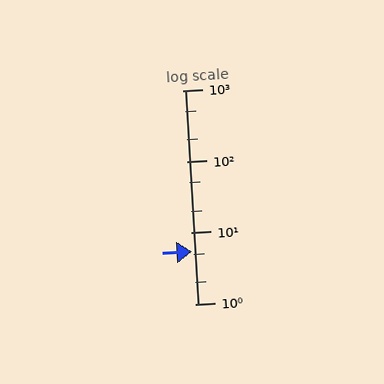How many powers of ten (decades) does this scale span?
The scale spans 3 decades, from 1 to 1000.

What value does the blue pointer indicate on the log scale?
The pointer indicates approximately 5.4.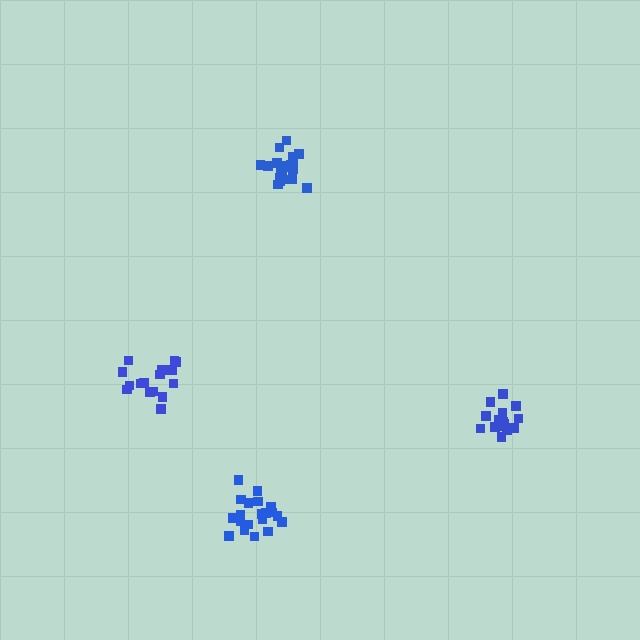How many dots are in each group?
Group 1: 20 dots, Group 2: 16 dots, Group 3: 20 dots, Group 4: 18 dots (74 total).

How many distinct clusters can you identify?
There are 4 distinct clusters.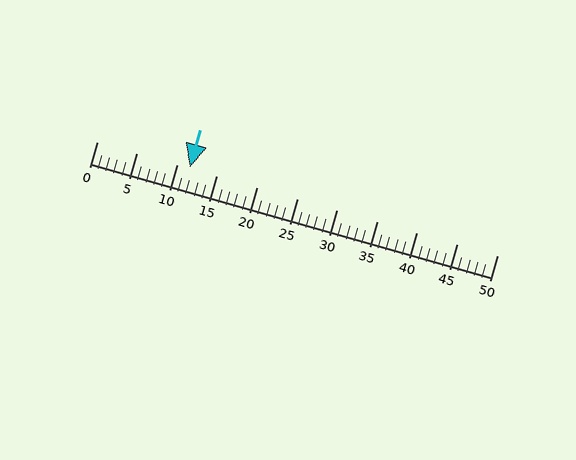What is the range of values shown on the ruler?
The ruler shows values from 0 to 50.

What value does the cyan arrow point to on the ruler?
The cyan arrow points to approximately 12.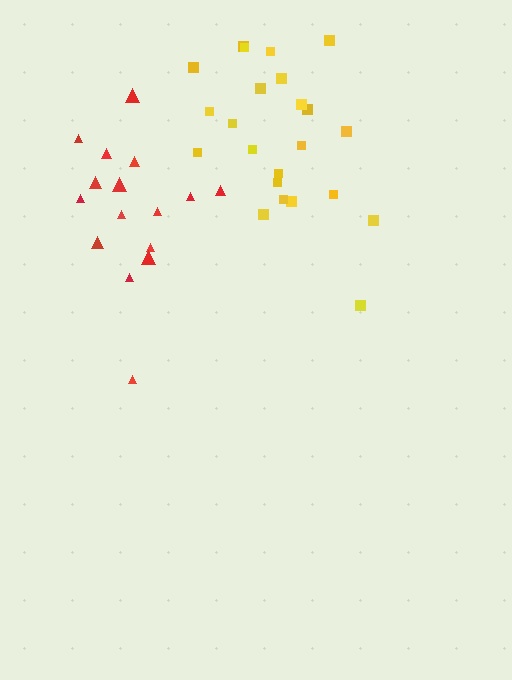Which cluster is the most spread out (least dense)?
Red.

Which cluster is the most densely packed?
Yellow.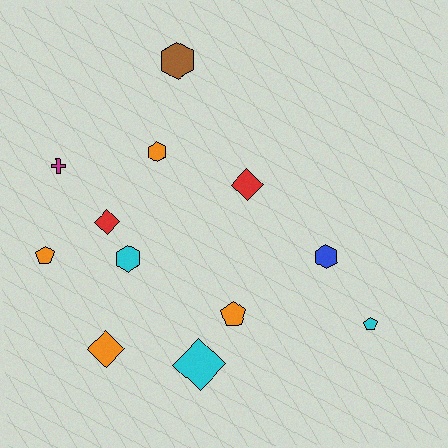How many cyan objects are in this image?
There are 3 cyan objects.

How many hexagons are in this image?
There are 4 hexagons.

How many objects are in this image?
There are 12 objects.